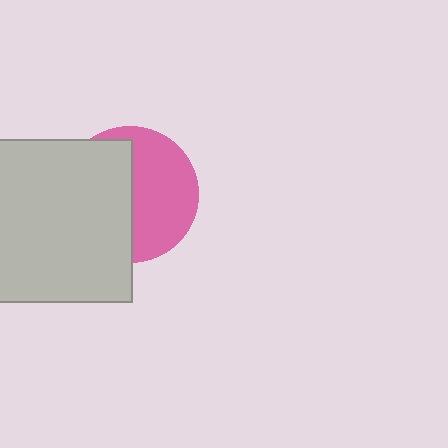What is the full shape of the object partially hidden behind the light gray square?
The partially hidden object is a pink circle.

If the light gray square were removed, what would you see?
You would see the complete pink circle.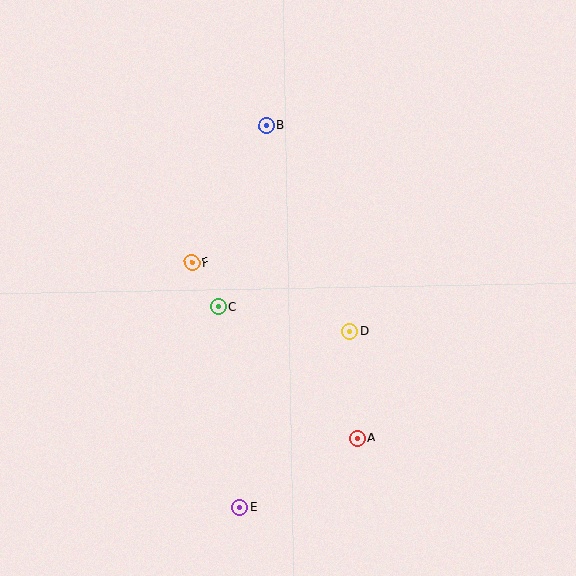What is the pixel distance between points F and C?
The distance between F and C is 52 pixels.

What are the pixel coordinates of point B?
Point B is at (266, 125).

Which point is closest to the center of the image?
Point C at (219, 307) is closest to the center.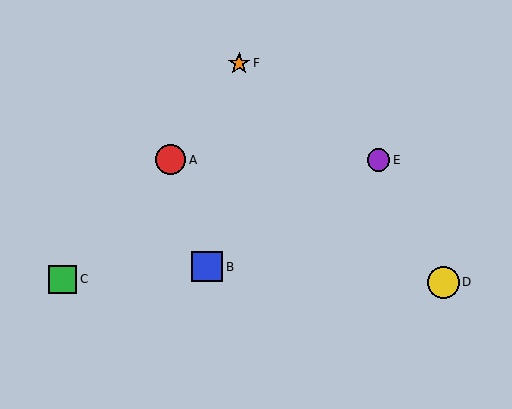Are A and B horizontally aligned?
No, A is at y≈160 and B is at y≈267.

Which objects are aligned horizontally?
Objects A, E are aligned horizontally.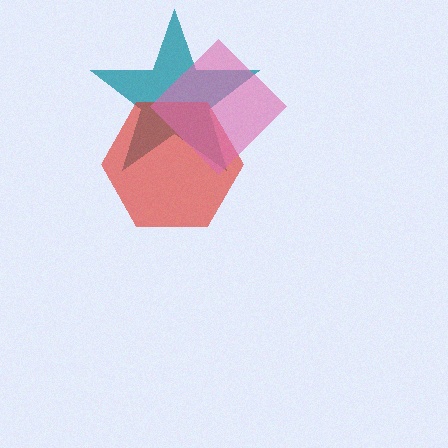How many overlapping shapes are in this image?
There are 3 overlapping shapes in the image.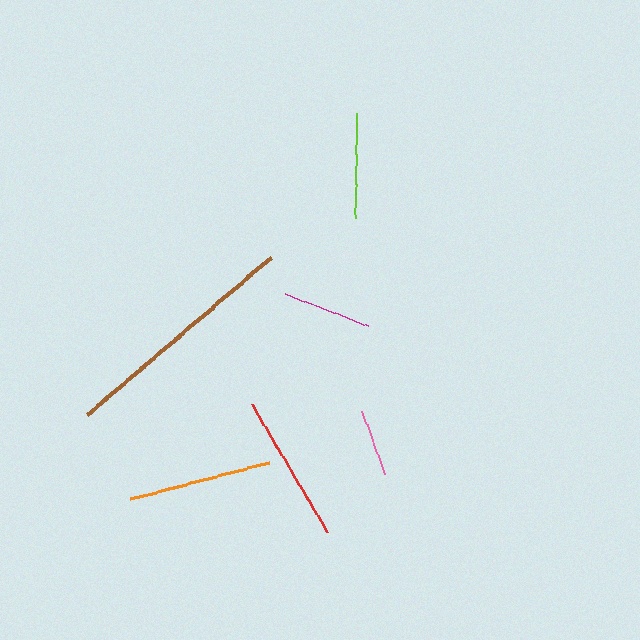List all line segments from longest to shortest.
From longest to shortest: brown, red, orange, lime, magenta, pink.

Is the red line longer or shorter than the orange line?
The red line is longer than the orange line.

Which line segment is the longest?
The brown line is the longest at approximately 242 pixels.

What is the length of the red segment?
The red segment is approximately 149 pixels long.